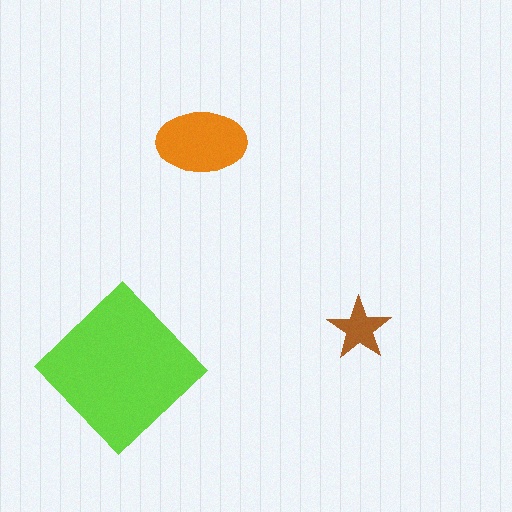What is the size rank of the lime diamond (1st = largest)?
1st.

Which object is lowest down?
The lime diamond is bottommost.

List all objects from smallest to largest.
The brown star, the orange ellipse, the lime diamond.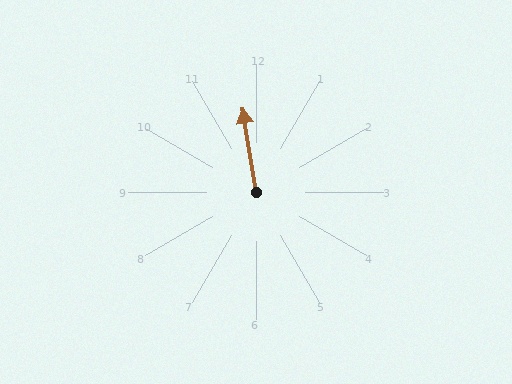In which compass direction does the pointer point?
North.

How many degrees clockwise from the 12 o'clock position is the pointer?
Approximately 351 degrees.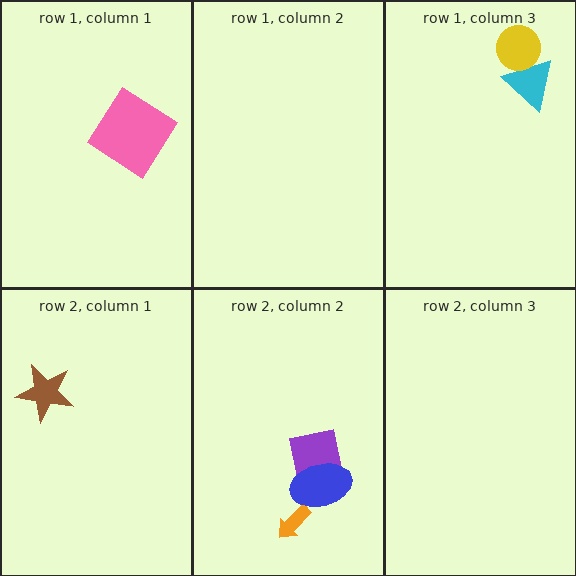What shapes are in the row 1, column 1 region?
The pink diamond.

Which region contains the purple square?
The row 2, column 2 region.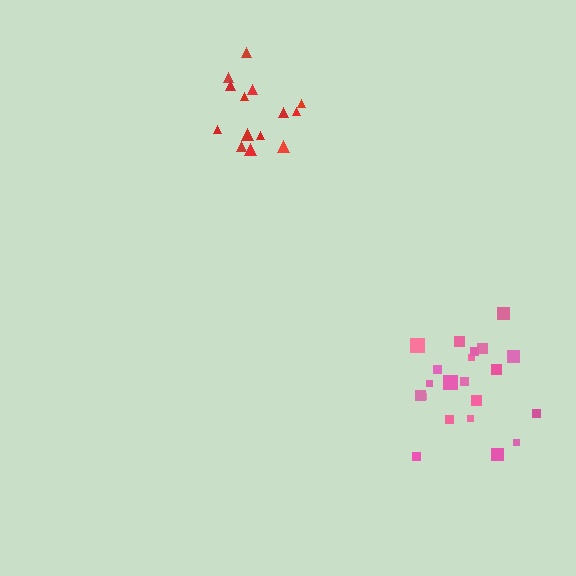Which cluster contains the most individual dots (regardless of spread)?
Pink (21).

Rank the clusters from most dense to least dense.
pink, red.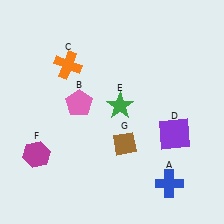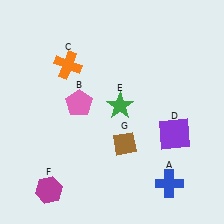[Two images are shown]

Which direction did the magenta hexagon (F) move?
The magenta hexagon (F) moved down.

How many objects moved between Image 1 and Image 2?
1 object moved between the two images.